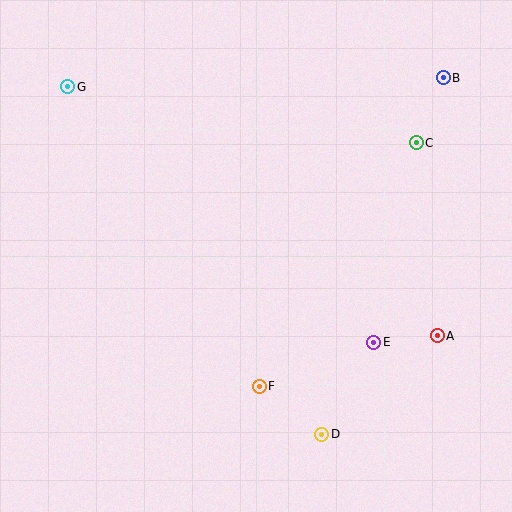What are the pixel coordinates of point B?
Point B is at (443, 78).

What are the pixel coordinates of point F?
Point F is at (259, 387).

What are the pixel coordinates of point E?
Point E is at (374, 342).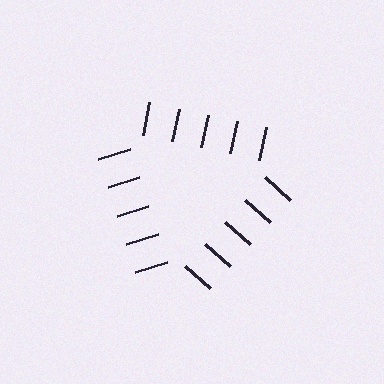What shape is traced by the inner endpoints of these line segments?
An illusory triangle — the line segments terminate on its edges but no continuous stroke is drawn.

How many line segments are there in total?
15 — 5 along each of the 3 edges.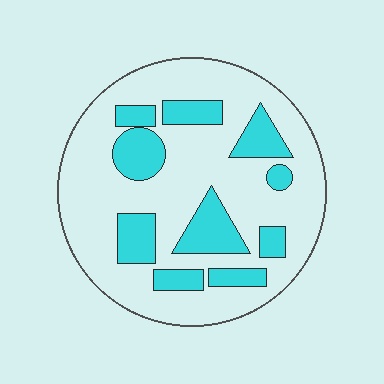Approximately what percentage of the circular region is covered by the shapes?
Approximately 25%.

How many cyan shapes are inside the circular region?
10.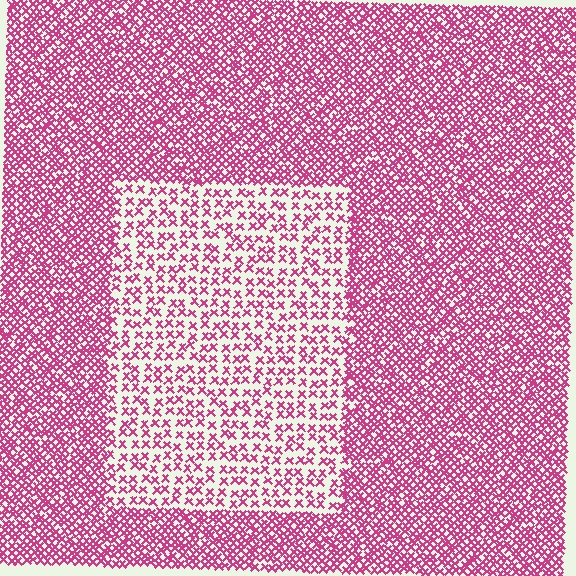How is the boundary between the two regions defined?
The boundary is defined by a change in element density (approximately 2.2x ratio). All elements are the same color, size, and shape.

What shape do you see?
I see a rectangle.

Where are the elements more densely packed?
The elements are more densely packed outside the rectangle boundary.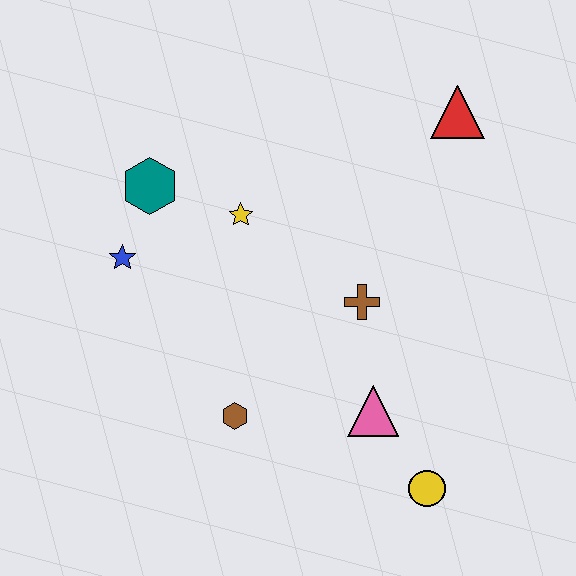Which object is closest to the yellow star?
The teal hexagon is closest to the yellow star.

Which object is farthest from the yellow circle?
The teal hexagon is farthest from the yellow circle.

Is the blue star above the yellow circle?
Yes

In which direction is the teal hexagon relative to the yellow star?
The teal hexagon is to the left of the yellow star.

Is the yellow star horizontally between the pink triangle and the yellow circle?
No